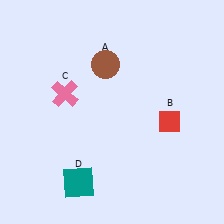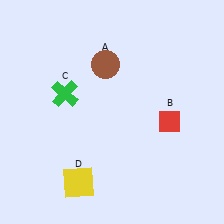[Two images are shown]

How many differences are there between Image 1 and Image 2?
There are 2 differences between the two images.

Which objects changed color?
C changed from pink to green. D changed from teal to yellow.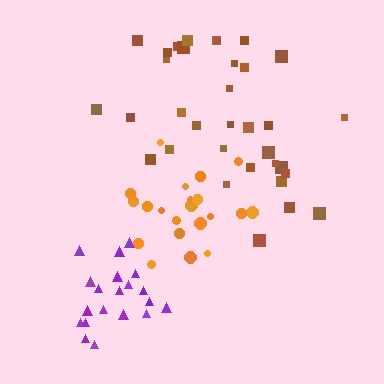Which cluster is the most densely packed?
Orange.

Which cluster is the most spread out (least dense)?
Brown.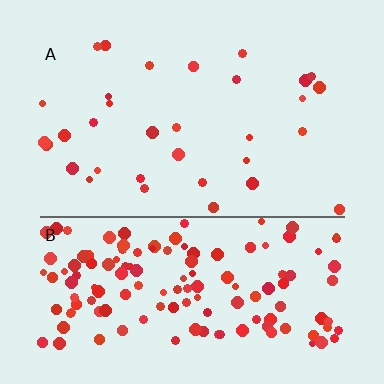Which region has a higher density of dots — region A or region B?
B (the bottom).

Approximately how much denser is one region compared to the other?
Approximately 4.4× — region B over region A.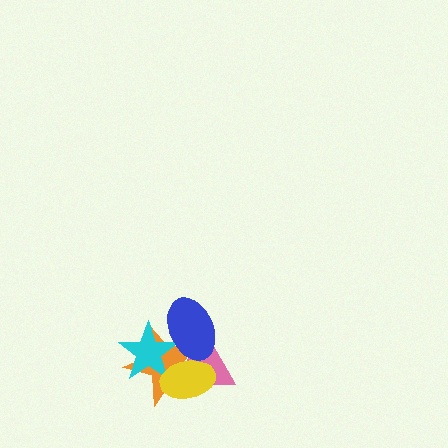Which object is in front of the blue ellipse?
The yellow ellipse is in front of the blue ellipse.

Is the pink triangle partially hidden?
Yes, it is partially covered by another shape.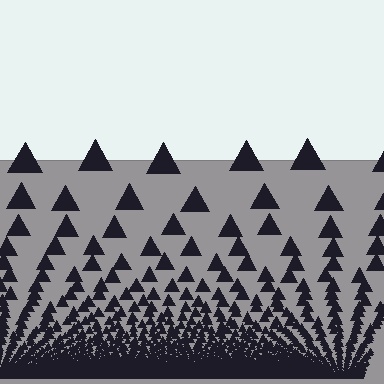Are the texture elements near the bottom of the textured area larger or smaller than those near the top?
Smaller. The gradient is inverted — elements near the bottom are smaller and denser.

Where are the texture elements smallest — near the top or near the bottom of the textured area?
Near the bottom.